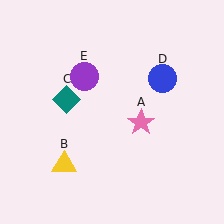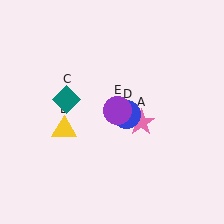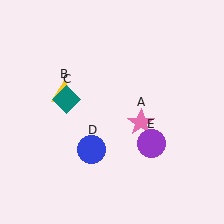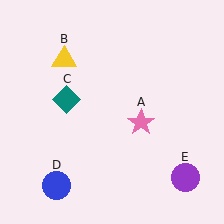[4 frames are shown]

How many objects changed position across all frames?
3 objects changed position: yellow triangle (object B), blue circle (object D), purple circle (object E).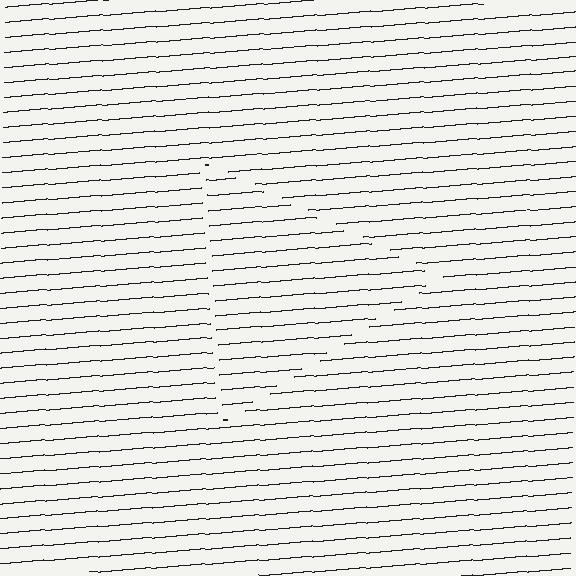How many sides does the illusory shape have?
3 sides — the line-ends trace a triangle.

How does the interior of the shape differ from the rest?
The interior of the shape contains the same grating, shifted by half a period — the contour is defined by the phase discontinuity where line-ends from the inner and outer gratings abut.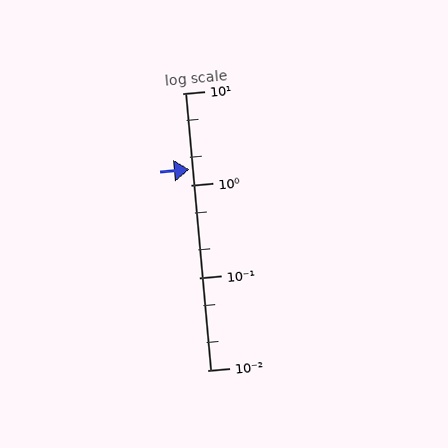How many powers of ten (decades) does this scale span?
The scale spans 3 decades, from 0.01 to 10.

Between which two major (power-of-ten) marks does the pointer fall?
The pointer is between 1 and 10.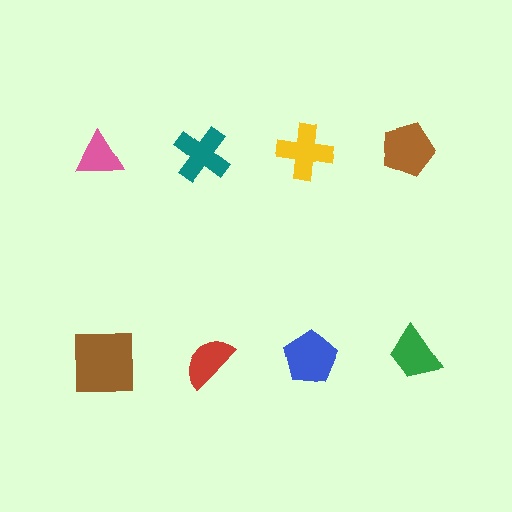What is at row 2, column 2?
A red semicircle.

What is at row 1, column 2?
A teal cross.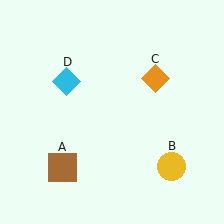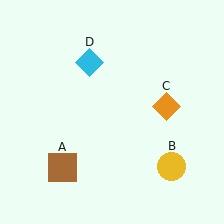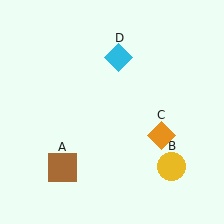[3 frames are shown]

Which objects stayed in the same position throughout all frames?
Brown square (object A) and yellow circle (object B) remained stationary.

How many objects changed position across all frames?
2 objects changed position: orange diamond (object C), cyan diamond (object D).